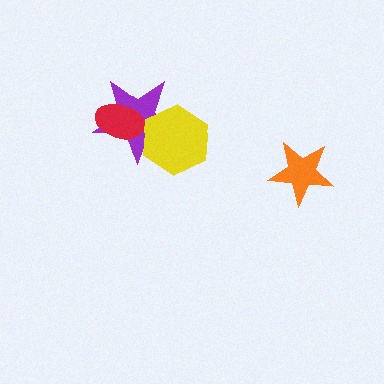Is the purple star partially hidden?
Yes, it is partially covered by another shape.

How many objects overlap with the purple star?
2 objects overlap with the purple star.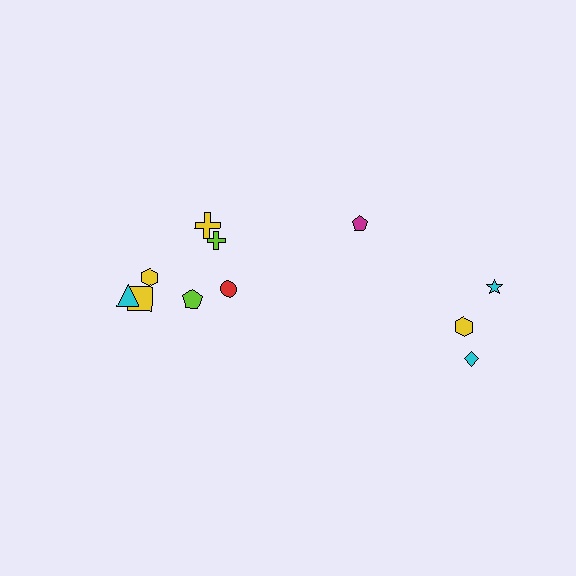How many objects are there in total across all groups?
There are 11 objects.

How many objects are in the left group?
There are 7 objects.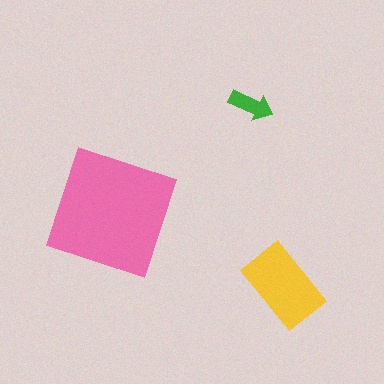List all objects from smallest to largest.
The green arrow, the yellow rectangle, the pink square.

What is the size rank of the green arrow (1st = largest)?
3rd.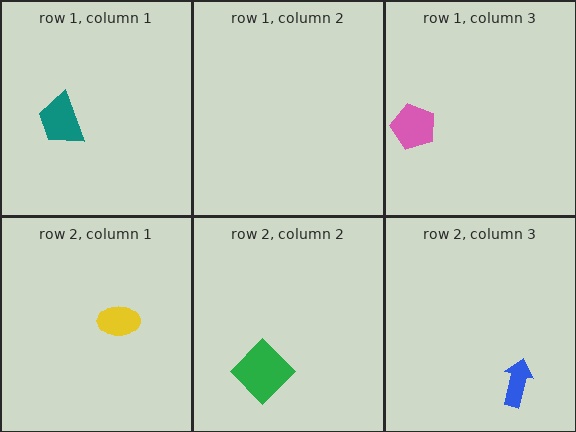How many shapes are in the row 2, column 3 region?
1.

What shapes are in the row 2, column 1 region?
The yellow ellipse.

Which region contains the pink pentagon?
The row 1, column 3 region.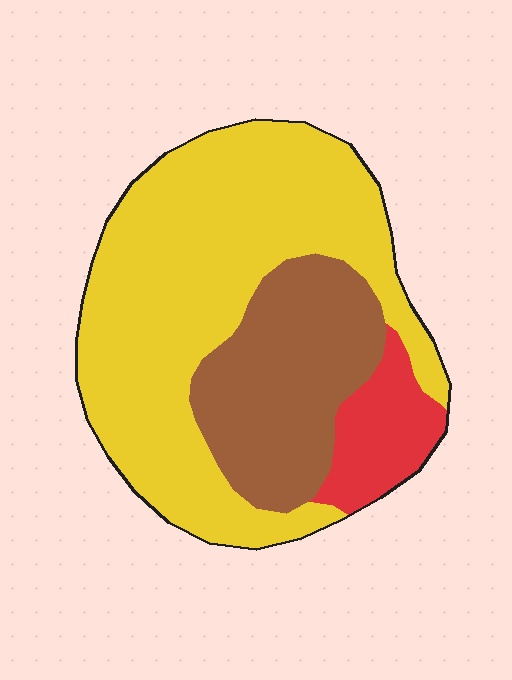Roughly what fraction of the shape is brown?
Brown takes up about one quarter (1/4) of the shape.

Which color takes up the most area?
Yellow, at roughly 60%.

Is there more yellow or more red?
Yellow.